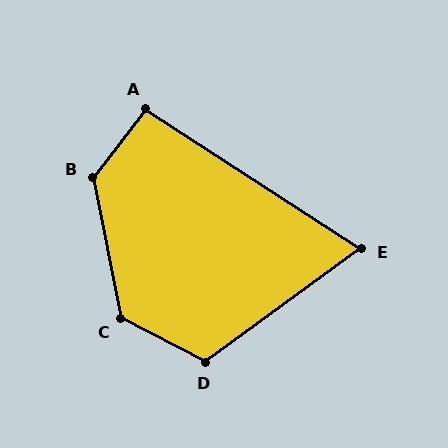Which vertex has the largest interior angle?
B, at approximately 131 degrees.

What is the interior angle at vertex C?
Approximately 129 degrees (obtuse).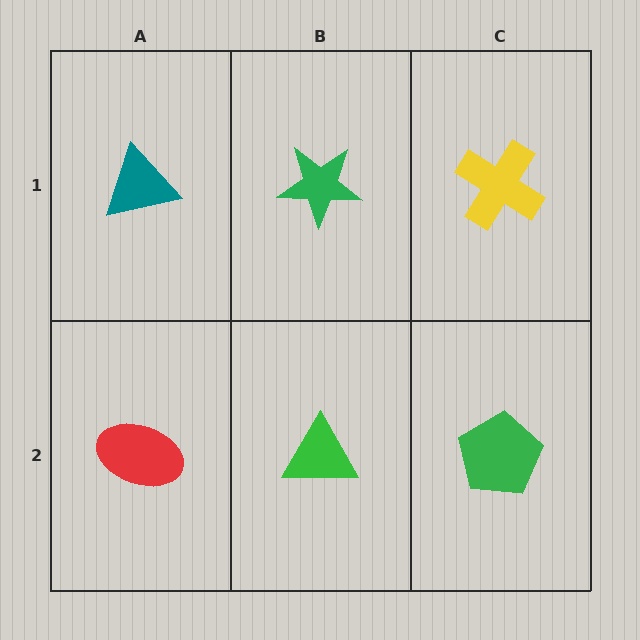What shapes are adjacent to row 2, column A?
A teal triangle (row 1, column A), a green triangle (row 2, column B).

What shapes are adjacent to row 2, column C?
A yellow cross (row 1, column C), a green triangle (row 2, column B).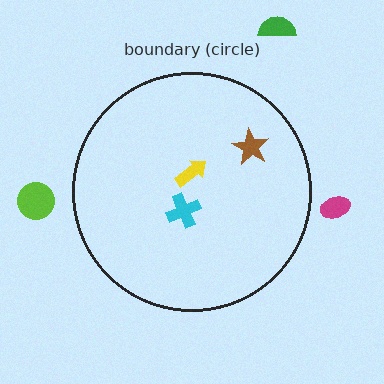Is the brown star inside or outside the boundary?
Inside.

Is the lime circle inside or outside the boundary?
Outside.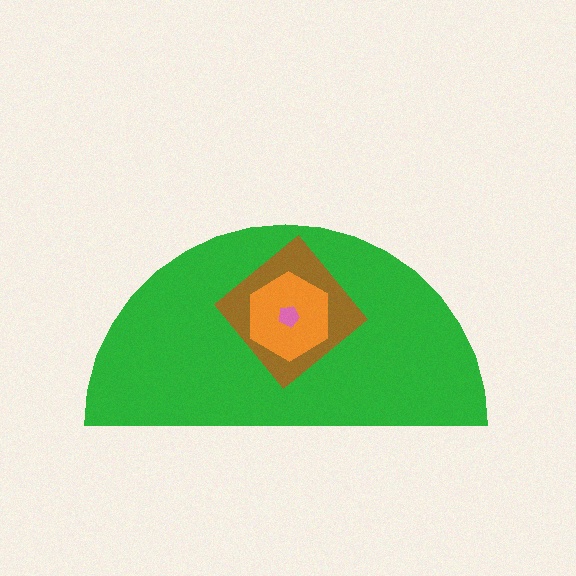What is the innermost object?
The pink pentagon.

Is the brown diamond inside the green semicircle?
Yes.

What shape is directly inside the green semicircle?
The brown diamond.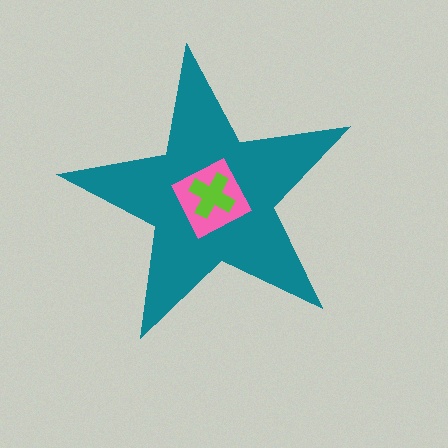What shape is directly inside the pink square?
The lime cross.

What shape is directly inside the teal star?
The pink square.